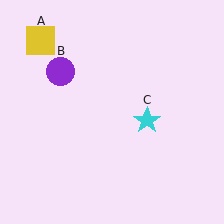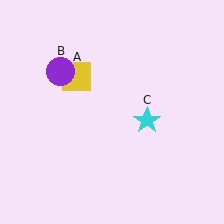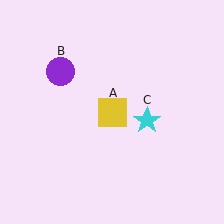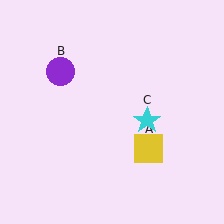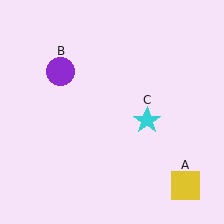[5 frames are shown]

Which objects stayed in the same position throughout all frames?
Purple circle (object B) and cyan star (object C) remained stationary.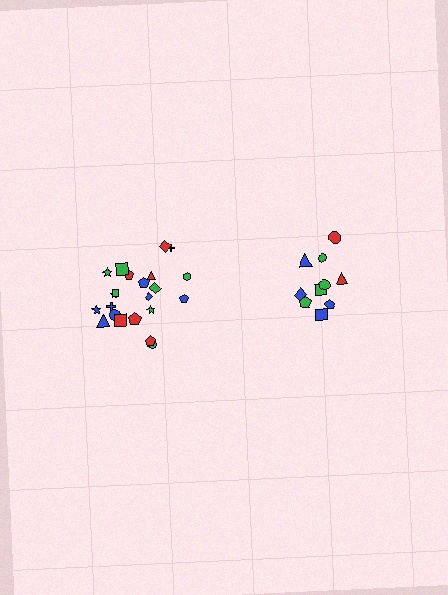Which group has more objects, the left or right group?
The left group.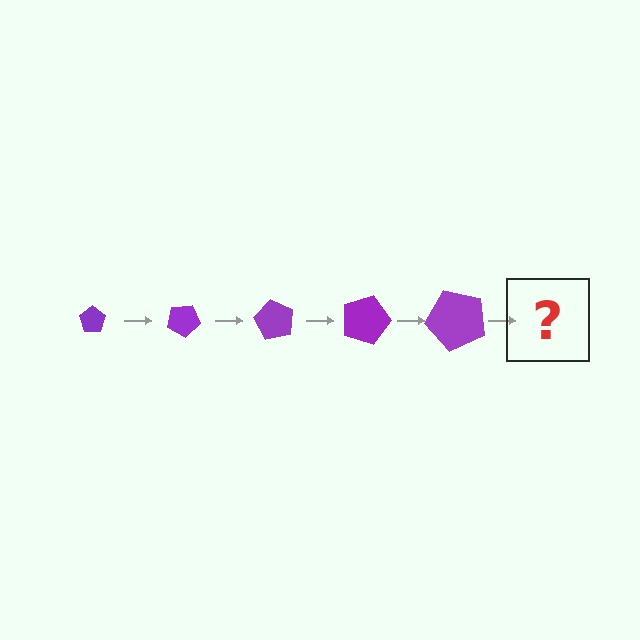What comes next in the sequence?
The next element should be a pentagon, larger than the previous one and rotated 150 degrees from the start.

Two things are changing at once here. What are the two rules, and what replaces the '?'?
The two rules are that the pentagon grows larger each step and it rotates 30 degrees each step. The '?' should be a pentagon, larger than the previous one and rotated 150 degrees from the start.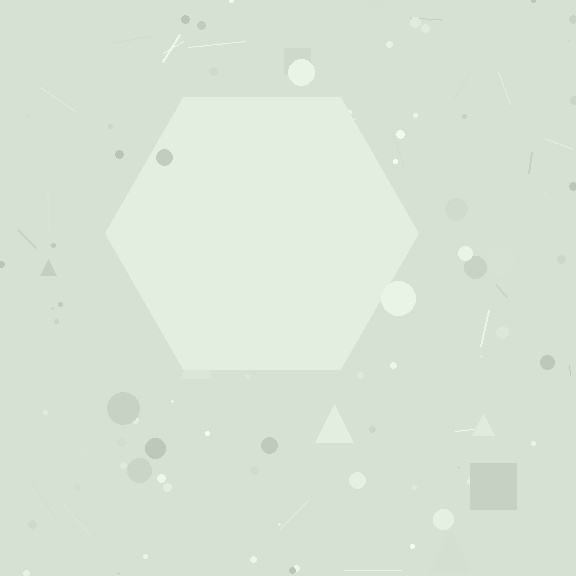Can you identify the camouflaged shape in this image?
The camouflaged shape is a hexagon.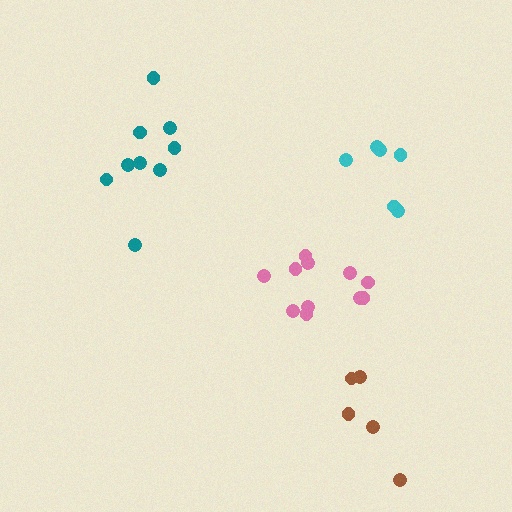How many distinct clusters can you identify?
There are 4 distinct clusters.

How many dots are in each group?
Group 1: 6 dots, Group 2: 11 dots, Group 3: 5 dots, Group 4: 9 dots (31 total).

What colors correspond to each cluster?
The clusters are colored: cyan, pink, brown, teal.